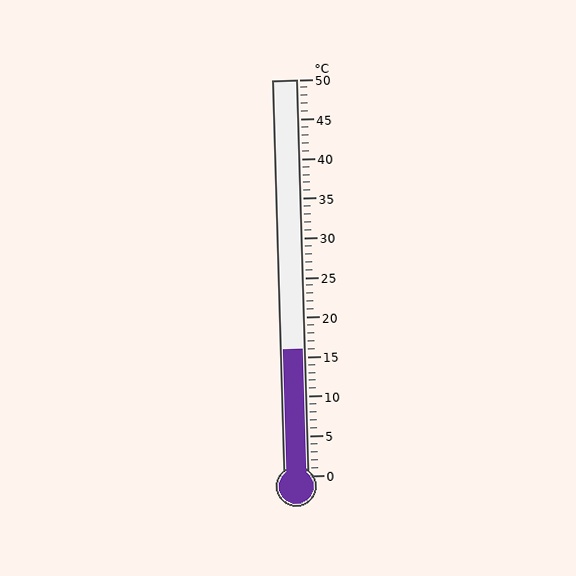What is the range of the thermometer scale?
The thermometer scale ranges from 0°C to 50°C.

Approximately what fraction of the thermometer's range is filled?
The thermometer is filled to approximately 30% of its range.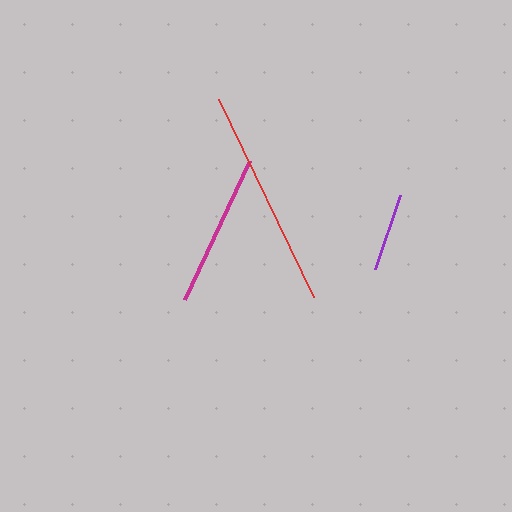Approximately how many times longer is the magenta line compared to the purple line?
The magenta line is approximately 2.0 times the length of the purple line.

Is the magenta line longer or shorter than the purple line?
The magenta line is longer than the purple line.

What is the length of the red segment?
The red segment is approximately 219 pixels long.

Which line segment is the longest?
The red line is the longest at approximately 219 pixels.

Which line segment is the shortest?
The purple line is the shortest at approximately 78 pixels.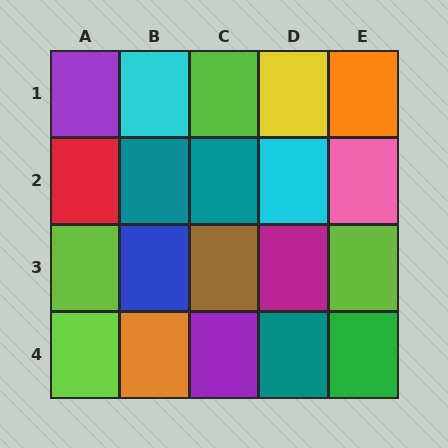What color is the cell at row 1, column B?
Cyan.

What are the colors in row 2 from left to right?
Red, teal, teal, cyan, pink.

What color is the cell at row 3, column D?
Magenta.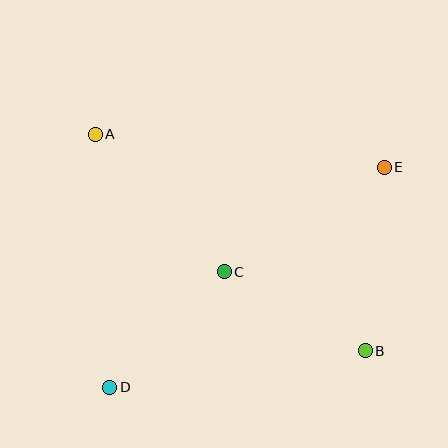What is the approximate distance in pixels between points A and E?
The distance between A and E is approximately 291 pixels.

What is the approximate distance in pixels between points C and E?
The distance between C and E is approximately 191 pixels.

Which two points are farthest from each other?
Points D and E are farthest from each other.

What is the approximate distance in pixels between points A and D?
The distance between A and D is approximately 253 pixels.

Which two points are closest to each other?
Points B and C are closest to each other.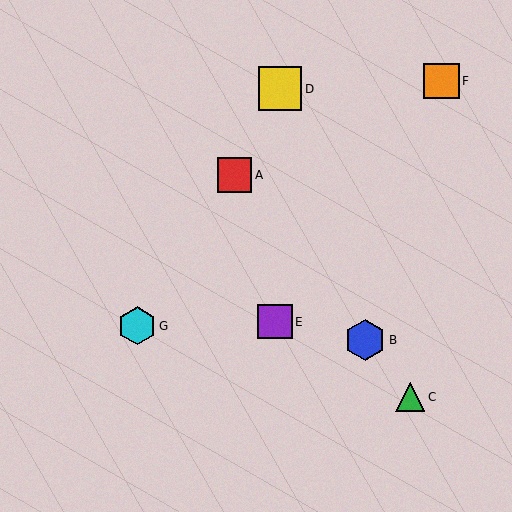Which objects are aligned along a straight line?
Objects A, B, C are aligned along a straight line.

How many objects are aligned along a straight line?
3 objects (A, B, C) are aligned along a straight line.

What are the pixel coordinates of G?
Object G is at (137, 326).